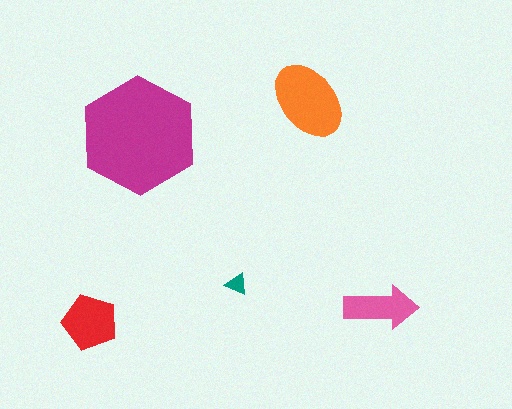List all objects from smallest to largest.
The teal triangle, the pink arrow, the red pentagon, the orange ellipse, the magenta hexagon.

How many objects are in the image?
There are 5 objects in the image.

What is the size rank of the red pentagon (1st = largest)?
3rd.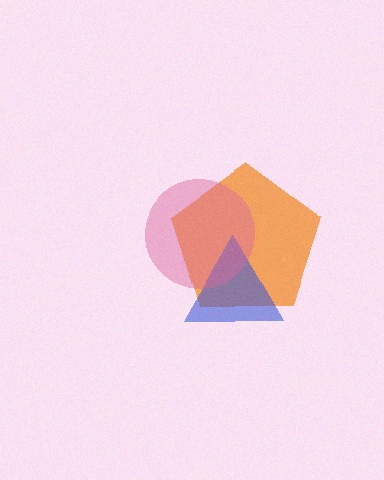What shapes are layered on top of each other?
The layered shapes are: an orange pentagon, a blue triangle, a pink circle.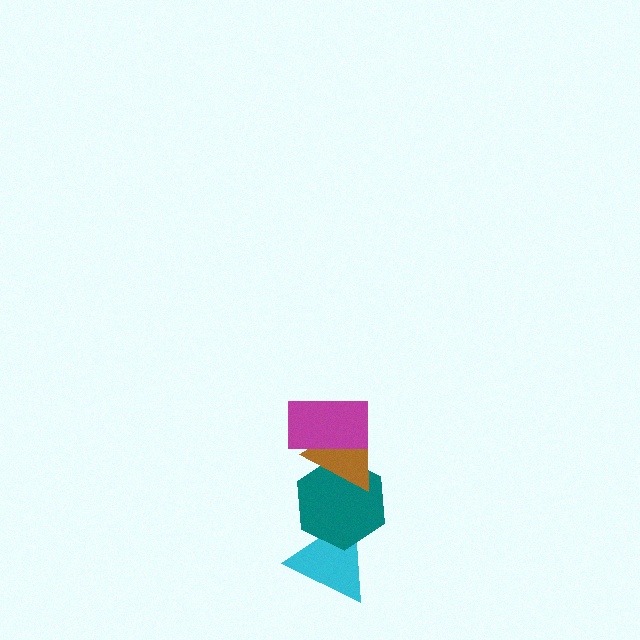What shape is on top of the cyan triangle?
The teal hexagon is on top of the cyan triangle.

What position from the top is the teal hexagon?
The teal hexagon is 3rd from the top.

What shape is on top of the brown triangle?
The magenta rectangle is on top of the brown triangle.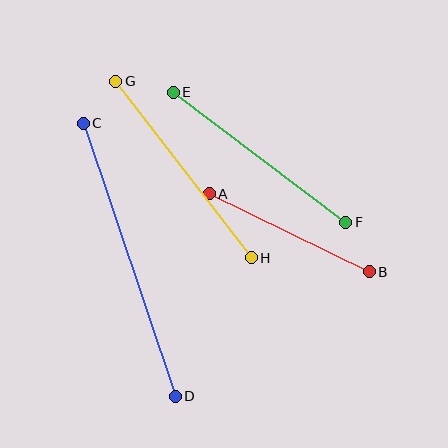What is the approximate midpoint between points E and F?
The midpoint is at approximately (260, 157) pixels.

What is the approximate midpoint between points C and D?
The midpoint is at approximately (129, 260) pixels.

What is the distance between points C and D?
The distance is approximately 288 pixels.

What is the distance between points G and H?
The distance is approximately 223 pixels.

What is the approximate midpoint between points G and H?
The midpoint is at approximately (184, 170) pixels.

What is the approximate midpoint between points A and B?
The midpoint is at approximately (289, 233) pixels.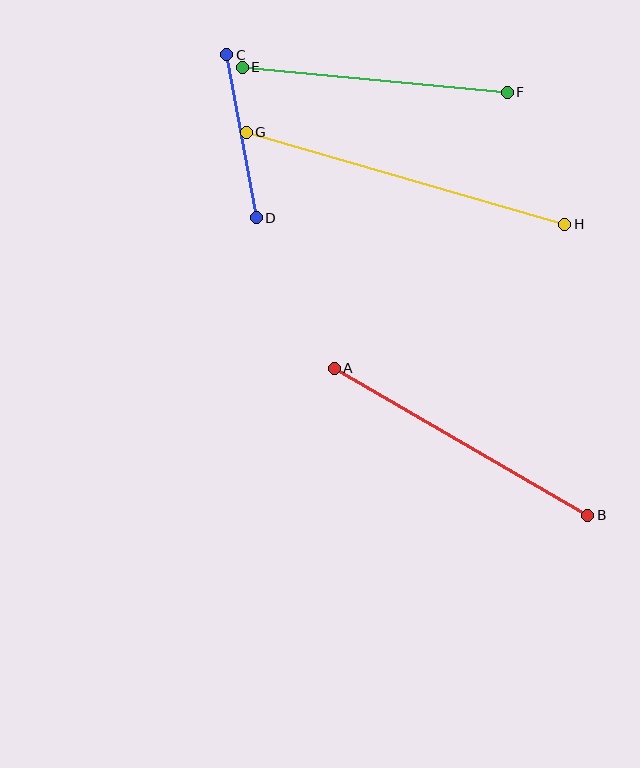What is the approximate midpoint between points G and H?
The midpoint is at approximately (405, 178) pixels.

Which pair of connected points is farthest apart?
Points G and H are farthest apart.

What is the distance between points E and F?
The distance is approximately 266 pixels.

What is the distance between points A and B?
The distance is approximately 293 pixels.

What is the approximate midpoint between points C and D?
The midpoint is at approximately (242, 136) pixels.